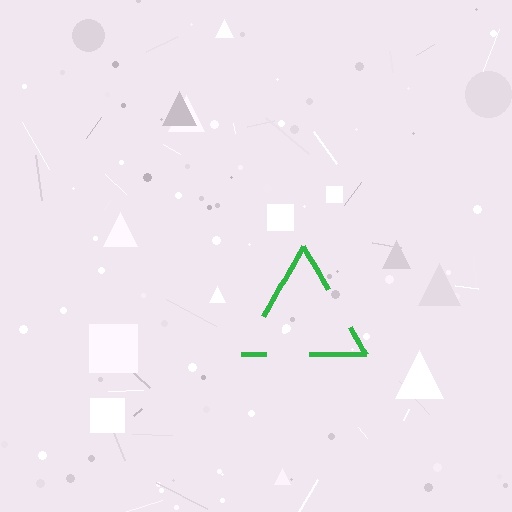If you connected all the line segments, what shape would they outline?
They would outline a triangle.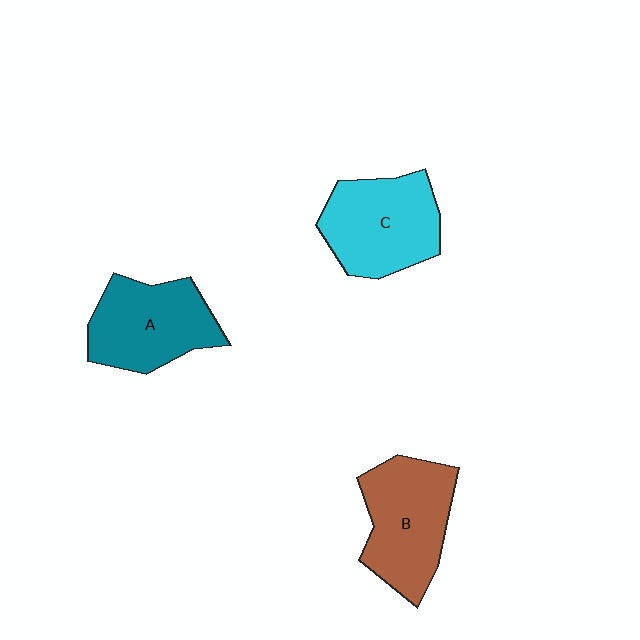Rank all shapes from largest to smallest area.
From largest to smallest: B (brown), C (cyan), A (teal).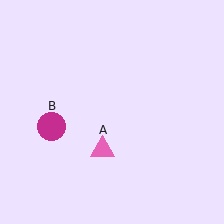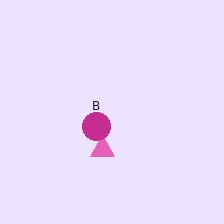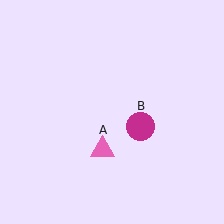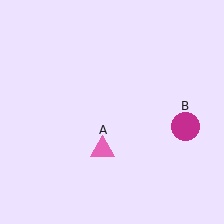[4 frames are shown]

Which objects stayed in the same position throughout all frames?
Pink triangle (object A) remained stationary.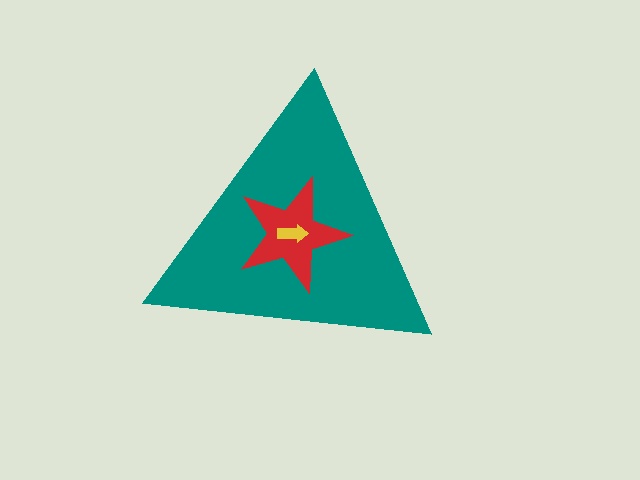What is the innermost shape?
The yellow arrow.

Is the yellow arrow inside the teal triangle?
Yes.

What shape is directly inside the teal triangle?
The red star.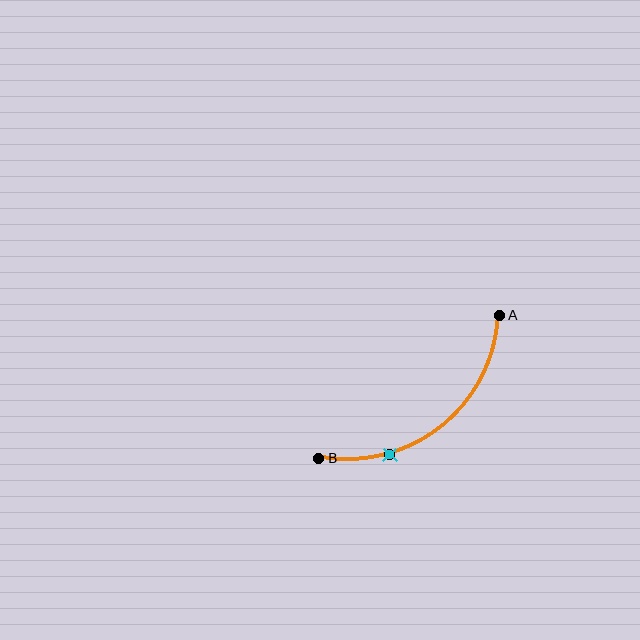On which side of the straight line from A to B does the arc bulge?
The arc bulges below and to the right of the straight line connecting A and B.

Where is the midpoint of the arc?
The arc midpoint is the point on the curve farthest from the straight line joining A and B. It sits below and to the right of that line.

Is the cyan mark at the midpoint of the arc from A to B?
No. The cyan mark lies on the arc but is closer to endpoint B. The arc midpoint would be at the point on the curve equidistant along the arc from both A and B.